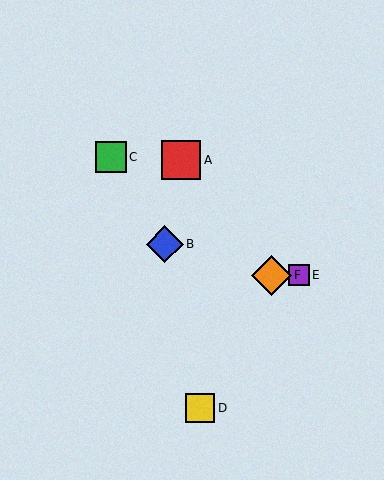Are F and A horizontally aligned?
No, F is at y≈275 and A is at y≈160.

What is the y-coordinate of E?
Object E is at y≈275.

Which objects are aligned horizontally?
Objects E, F are aligned horizontally.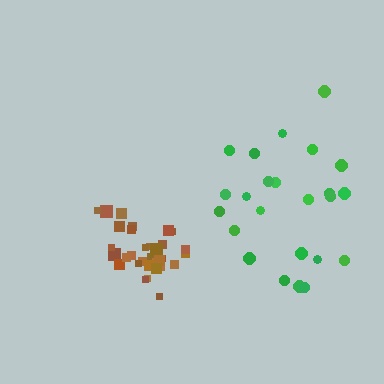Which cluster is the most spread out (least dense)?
Green.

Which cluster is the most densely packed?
Brown.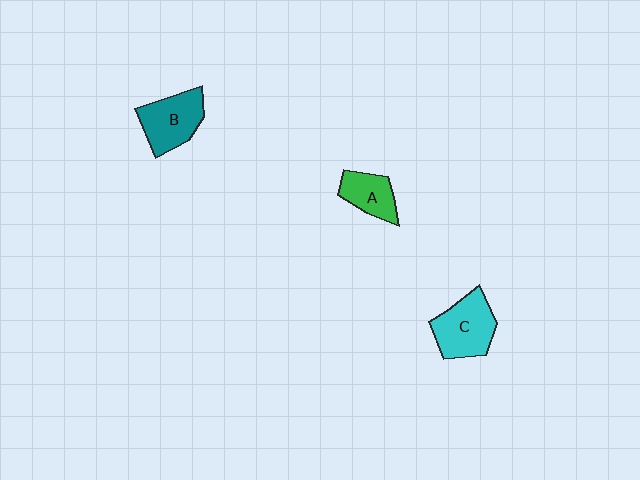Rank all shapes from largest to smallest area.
From largest to smallest: C (cyan), B (teal), A (green).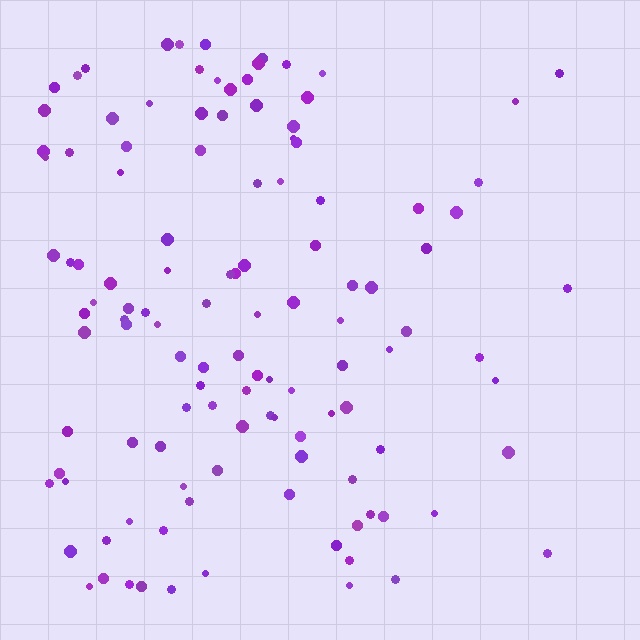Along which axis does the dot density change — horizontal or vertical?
Horizontal.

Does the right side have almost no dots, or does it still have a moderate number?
Still a moderate number, just noticeably fewer than the left.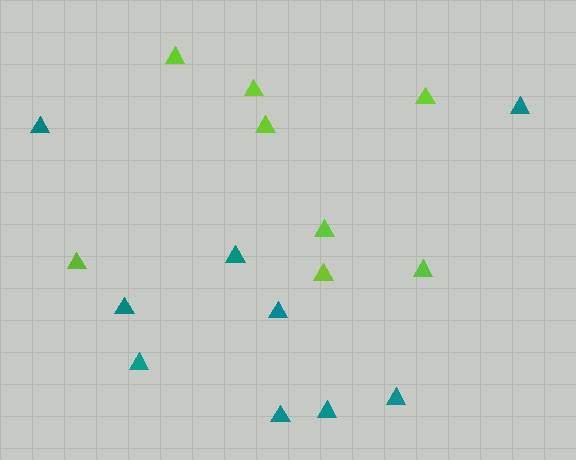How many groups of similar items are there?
There are 2 groups: one group of lime triangles (8) and one group of teal triangles (9).